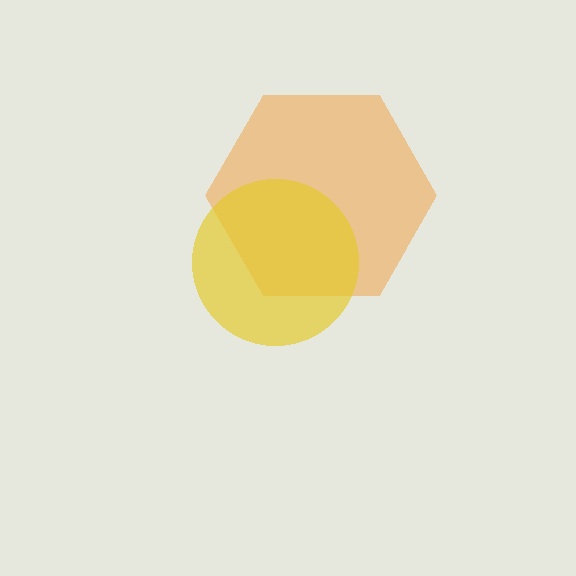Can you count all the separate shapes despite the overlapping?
Yes, there are 2 separate shapes.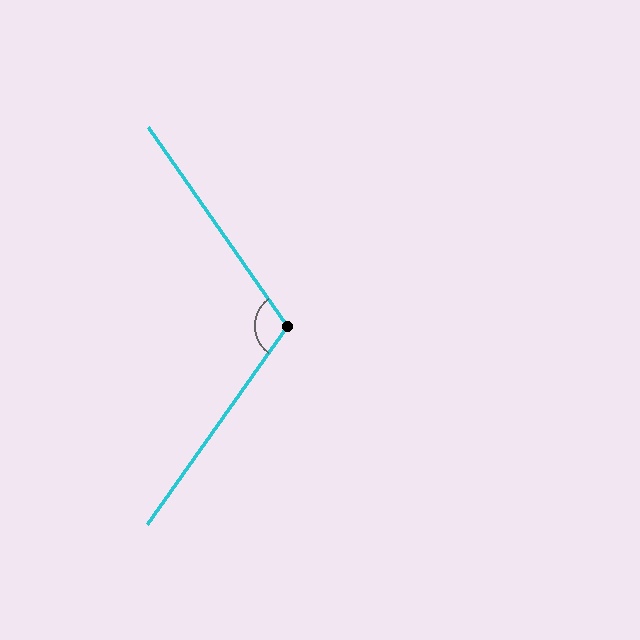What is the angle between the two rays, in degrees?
Approximately 110 degrees.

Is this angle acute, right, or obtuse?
It is obtuse.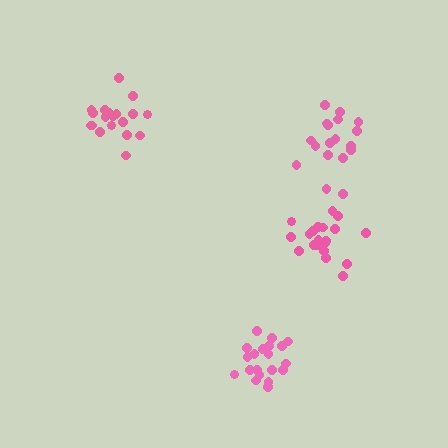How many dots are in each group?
Group 1: 18 dots, Group 2: 19 dots, Group 3: 20 dots, Group 4: 20 dots (77 total).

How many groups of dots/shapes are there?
There are 4 groups.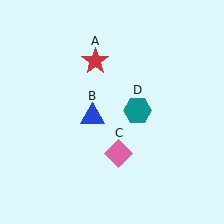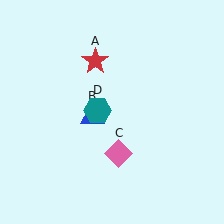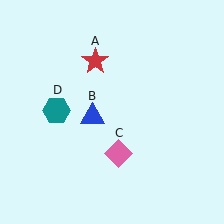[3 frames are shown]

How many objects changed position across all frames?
1 object changed position: teal hexagon (object D).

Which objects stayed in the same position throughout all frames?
Red star (object A) and blue triangle (object B) and pink diamond (object C) remained stationary.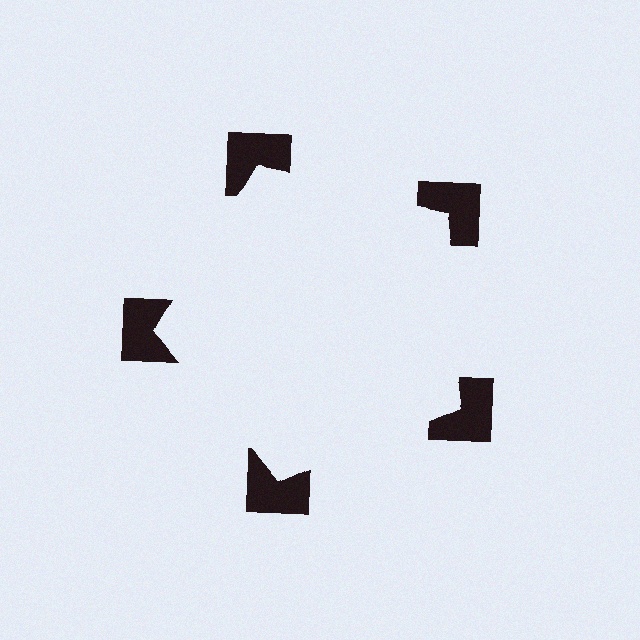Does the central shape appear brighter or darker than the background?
It typically appears slightly brighter than the background, even though no actual brightness change is drawn.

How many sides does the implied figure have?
5 sides.